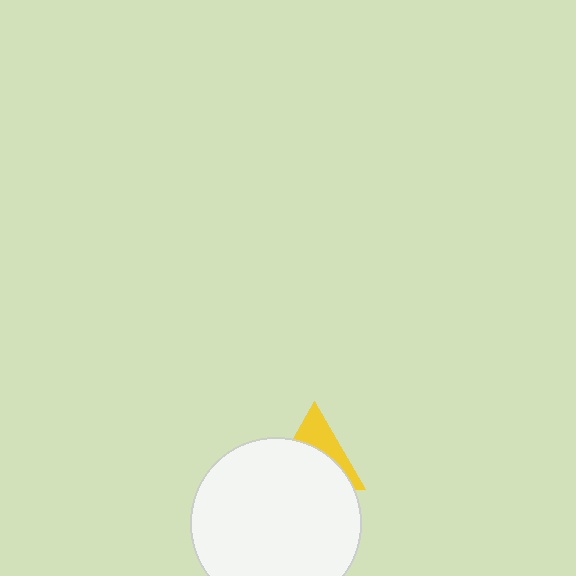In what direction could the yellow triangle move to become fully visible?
The yellow triangle could move up. That would shift it out from behind the white circle entirely.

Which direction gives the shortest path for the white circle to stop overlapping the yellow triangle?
Moving down gives the shortest separation.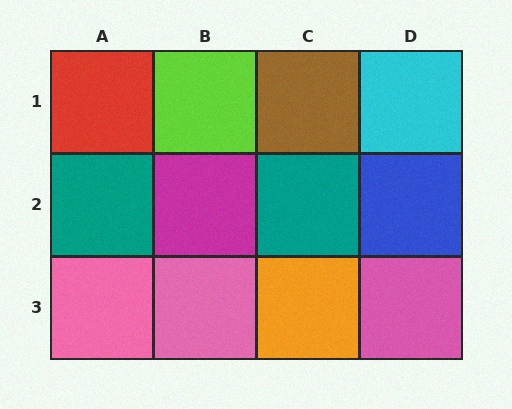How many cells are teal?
2 cells are teal.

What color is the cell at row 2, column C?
Teal.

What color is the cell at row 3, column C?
Orange.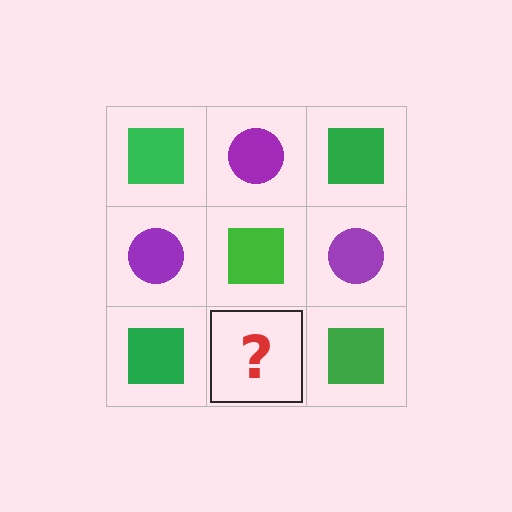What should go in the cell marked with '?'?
The missing cell should contain a purple circle.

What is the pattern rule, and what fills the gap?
The rule is that it alternates green square and purple circle in a checkerboard pattern. The gap should be filled with a purple circle.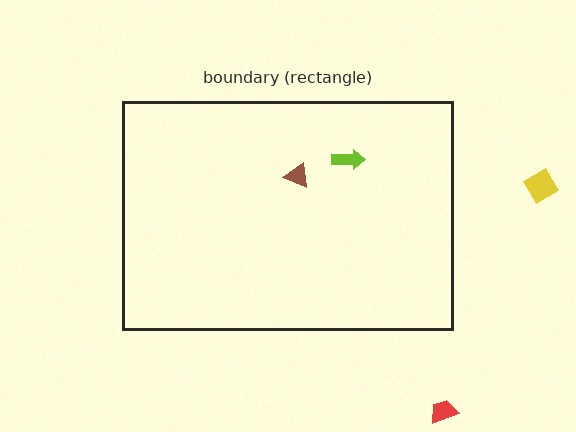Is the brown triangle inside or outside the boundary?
Inside.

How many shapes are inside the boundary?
2 inside, 2 outside.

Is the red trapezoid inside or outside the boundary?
Outside.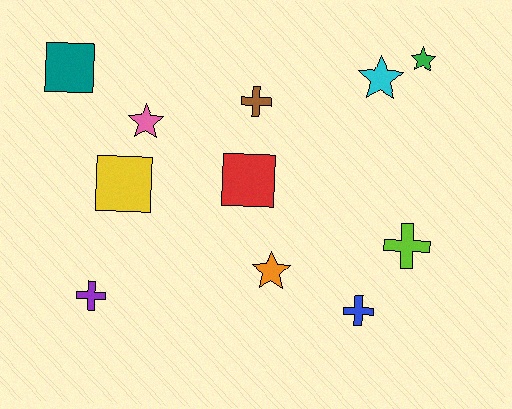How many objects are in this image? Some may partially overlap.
There are 11 objects.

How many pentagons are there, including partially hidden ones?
There are no pentagons.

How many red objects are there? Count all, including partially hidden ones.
There is 1 red object.